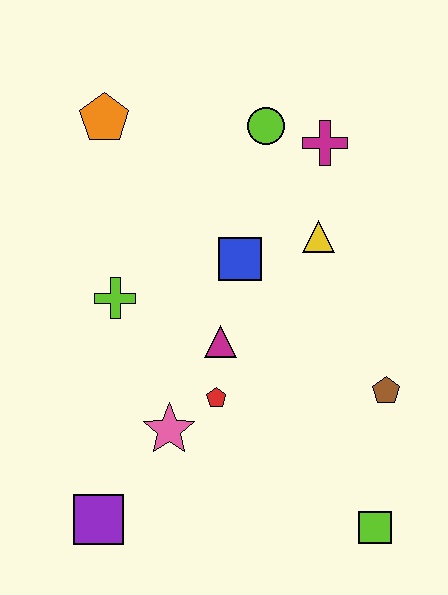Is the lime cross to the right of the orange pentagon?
Yes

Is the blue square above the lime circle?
No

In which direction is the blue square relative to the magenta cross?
The blue square is below the magenta cross.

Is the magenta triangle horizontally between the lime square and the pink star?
Yes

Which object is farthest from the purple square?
The magenta cross is farthest from the purple square.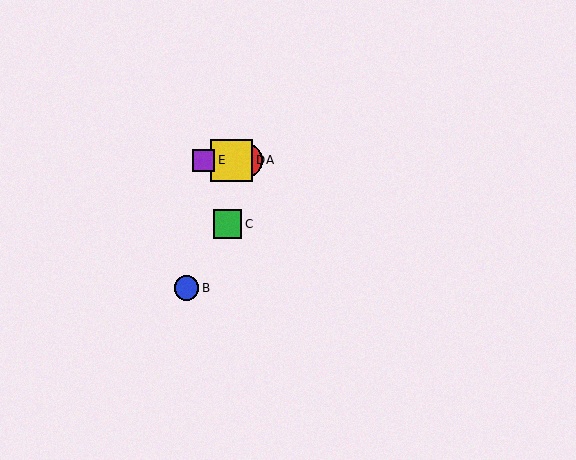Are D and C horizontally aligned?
No, D is at y≈160 and C is at y≈224.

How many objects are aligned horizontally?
3 objects (A, D, E) are aligned horizontally.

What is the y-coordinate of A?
Object A is at y≈160.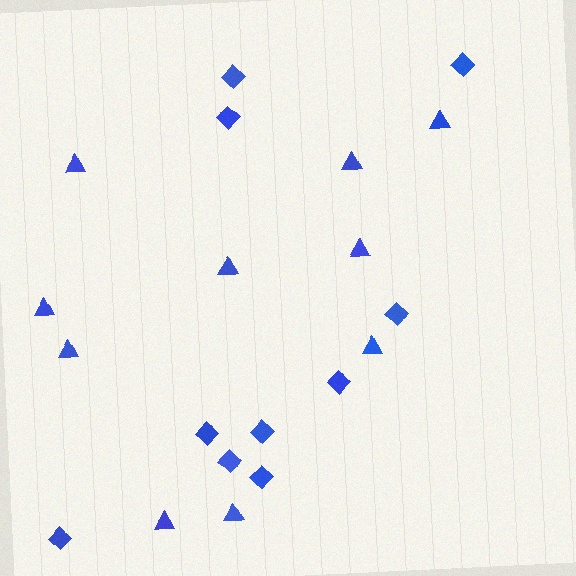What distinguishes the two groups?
There are 2 groups: one group of diamonds (10) and one group of triangles (10).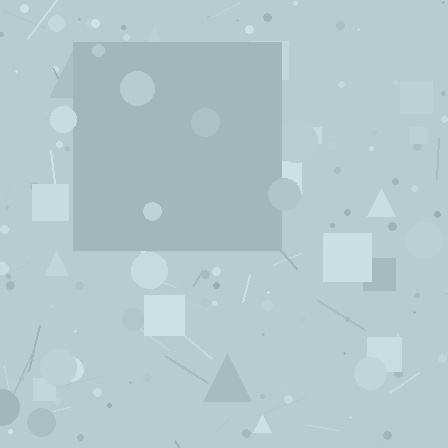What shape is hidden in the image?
A square is hidden in the image.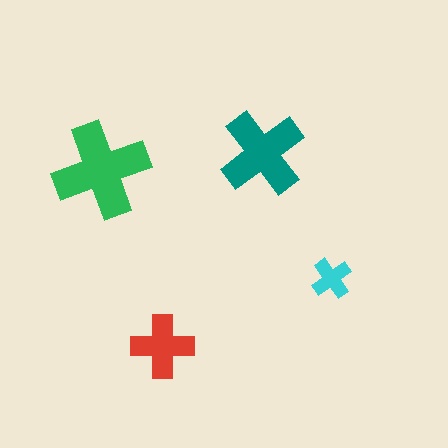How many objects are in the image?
There are 4 objects in the image.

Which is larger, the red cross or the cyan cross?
The red one.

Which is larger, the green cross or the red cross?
The green one.